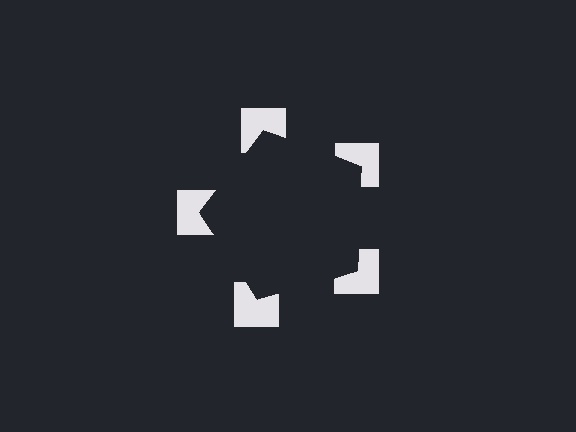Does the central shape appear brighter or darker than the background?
It typically appears slightly darker than the background, even though no actual brightness change is drawn.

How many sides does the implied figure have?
5 sides.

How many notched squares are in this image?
There are 5 — one at each vertex of the illusory pentagon.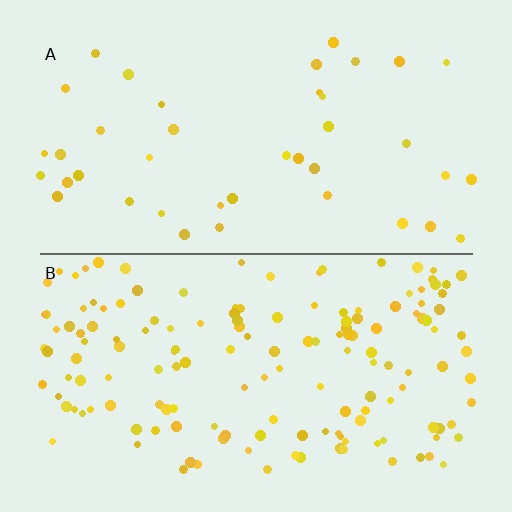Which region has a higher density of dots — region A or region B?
B (the bottom).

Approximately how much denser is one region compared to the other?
Approximately 3.8× — region B over region A.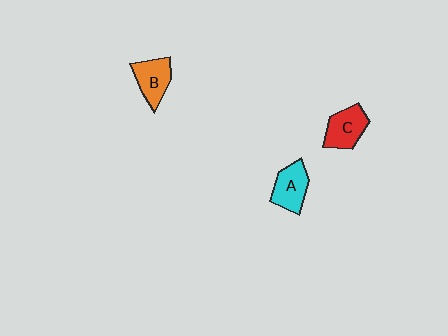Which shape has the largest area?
Shape C (red).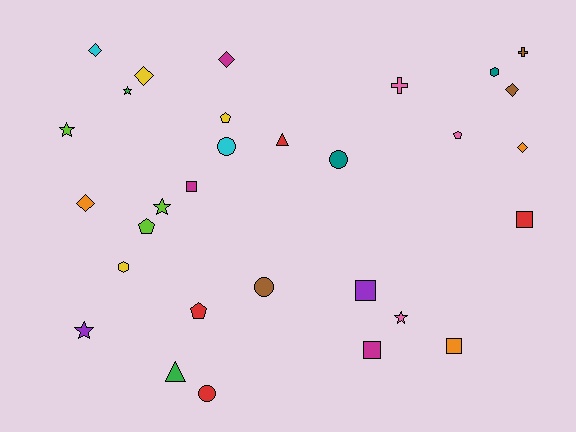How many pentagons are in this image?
There are 4 pentagons.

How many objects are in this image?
There are 30 objects.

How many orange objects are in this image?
There are 3 orange objects.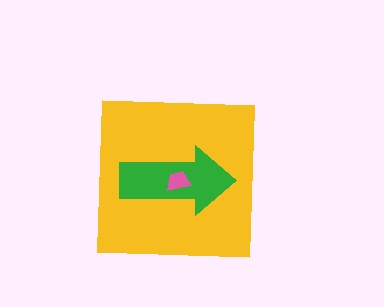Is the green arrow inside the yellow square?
Yes.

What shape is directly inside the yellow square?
The green arrow.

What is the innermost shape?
The pink trapezoid.